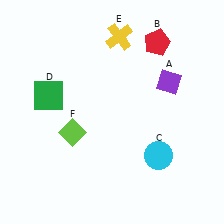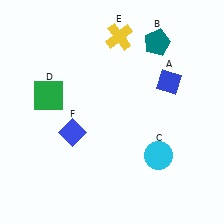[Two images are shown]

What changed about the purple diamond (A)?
In Image 1, A is purple. In Image 2, it changed to blue.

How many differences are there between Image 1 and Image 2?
There are 3 differences between the two images.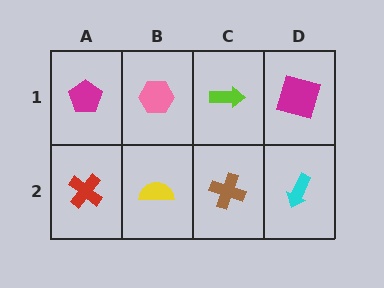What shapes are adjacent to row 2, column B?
A pink hexagon (row 1, column B), a red cross (row 2, column A), a brown cross (row 2, column C).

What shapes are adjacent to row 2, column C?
A lime arrow (row 1, column C), a yellow semicircle (row 2, column B), a cyan arrow (row 2, column D).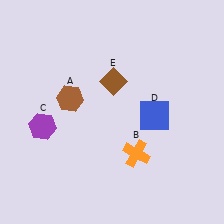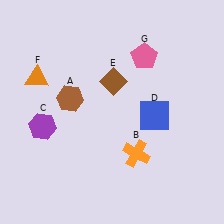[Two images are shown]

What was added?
An orange triangle (F), a pink pentagon (G) were added in Image 2.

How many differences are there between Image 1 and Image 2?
There are 2 differences between the two images.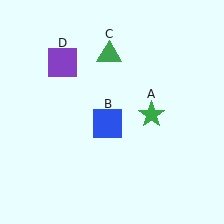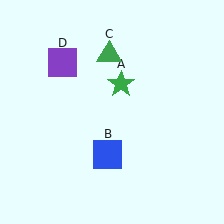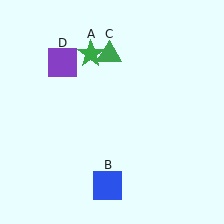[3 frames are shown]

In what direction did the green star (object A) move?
The green star (object A) moved up and to the left.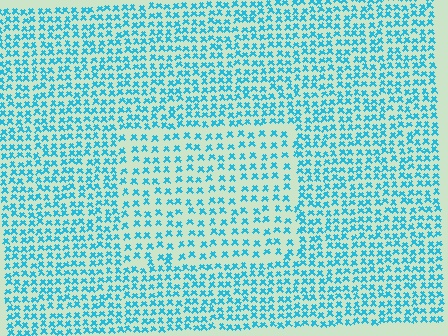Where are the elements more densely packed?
The elements are more densely packed outside the rectangle boundary.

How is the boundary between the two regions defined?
The boundary is defined by a change in element density (approximately 1.6x ratio). All elements are the same color, size, and shape.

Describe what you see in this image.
The image contains small cyan elements arranged at two different densities. A rectangle-shaped region is visible where the elements are less densely packed than the surrounding area.